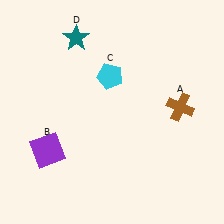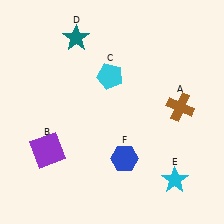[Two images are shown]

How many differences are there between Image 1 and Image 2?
There are 2 differences between the two images.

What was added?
A cyan star (E), a blue hexagon (F) were added in Image 2.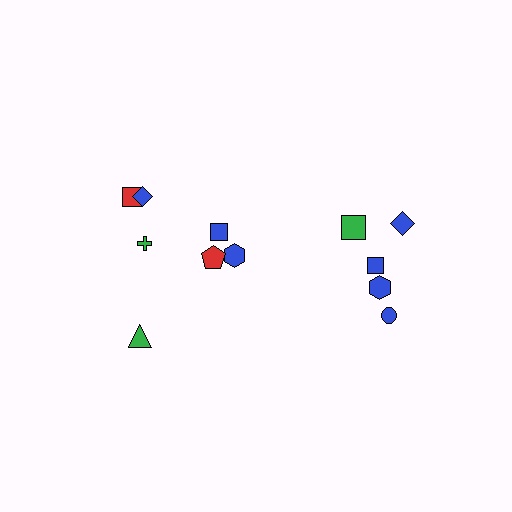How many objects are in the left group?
There are 7 objects.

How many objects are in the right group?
There are 5 objects.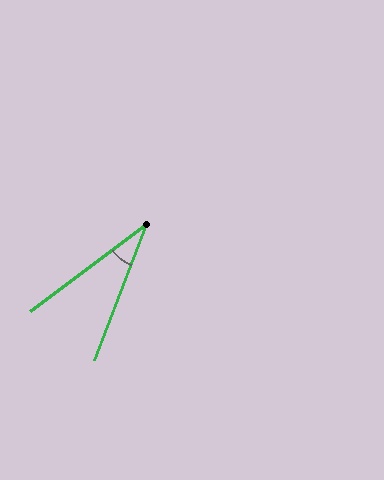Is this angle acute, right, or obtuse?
It is acute.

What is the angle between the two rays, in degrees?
Approximately 33 degrees.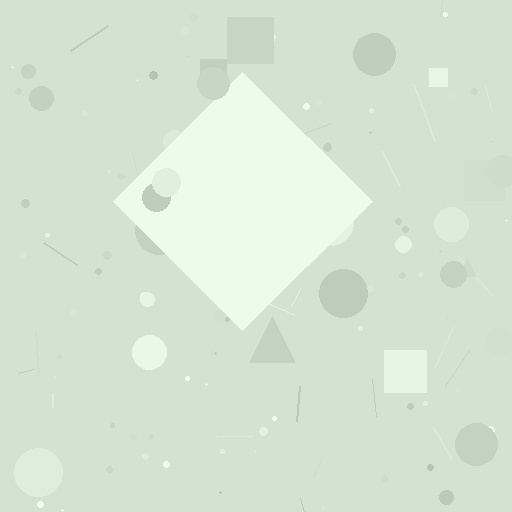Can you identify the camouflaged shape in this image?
The camouflaged shape is a diamond.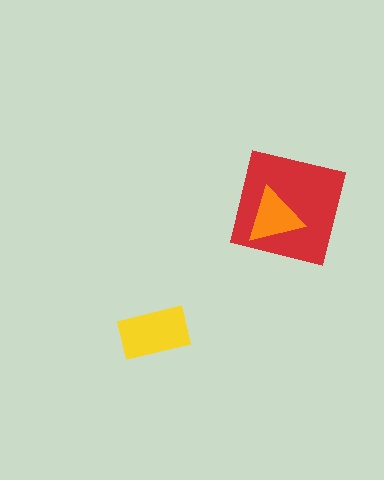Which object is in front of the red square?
The orange triangle is in front of the red square.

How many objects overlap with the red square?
1 object overlaps with the red square.